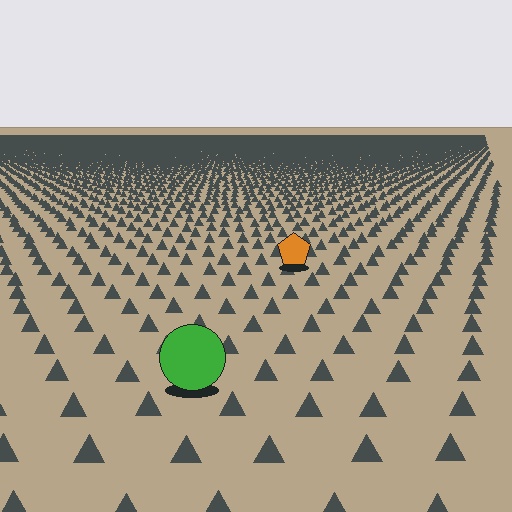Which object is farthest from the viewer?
The orange pentagon is farthest from the viewer. It appears smaller and the ground texture around it is denser.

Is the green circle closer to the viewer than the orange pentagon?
Yes. The green circle is closer — you can tell from the texture gradient: the ground texture is coarser near it.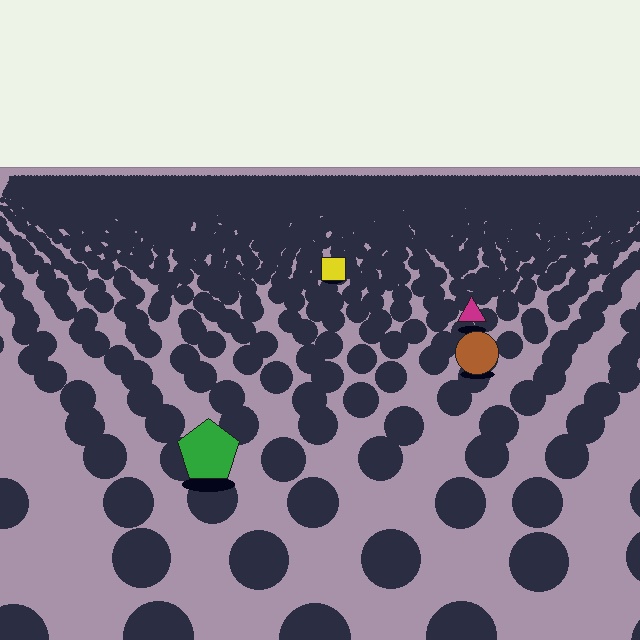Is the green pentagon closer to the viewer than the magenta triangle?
Yes. The green pentagon is closer — you can tell from the texture gradient: the ground texture is coarser near it.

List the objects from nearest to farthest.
From nearest to farthest: the green pentagon, the brown circle, the magenta triangle, the yellow square.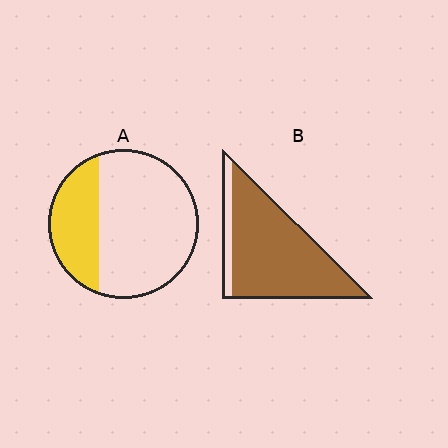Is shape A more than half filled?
No.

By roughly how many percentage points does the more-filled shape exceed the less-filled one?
By roughly 60 percentage points (B over A).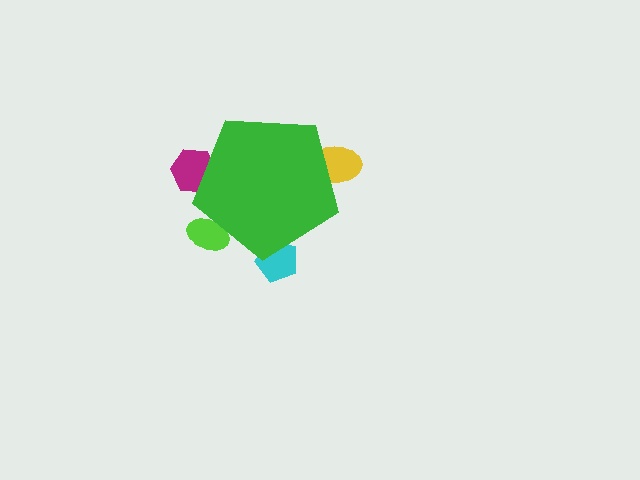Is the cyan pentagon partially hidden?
Yes, the cyan pentagon is partially hidden behind the green pentagon.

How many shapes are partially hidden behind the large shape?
4 shapes are partially hidden.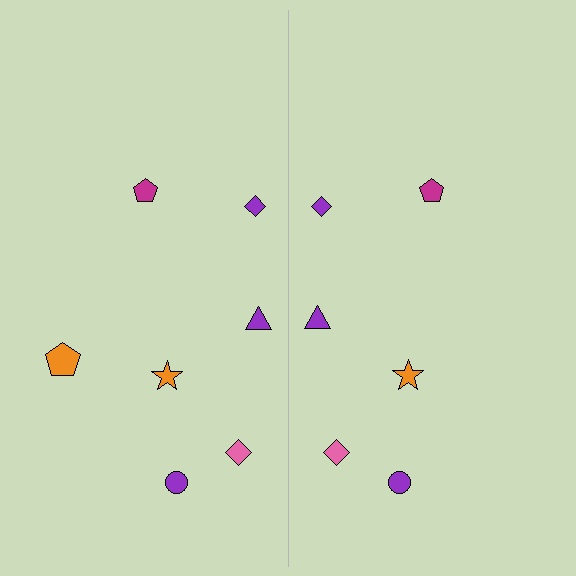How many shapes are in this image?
There are 13 shapes in this image.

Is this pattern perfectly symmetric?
No, the pattern is not perfectly symmetric. A orange pentagon is missing from the right side.